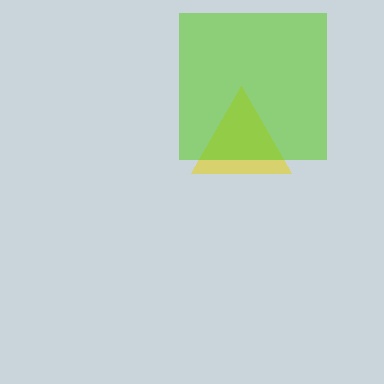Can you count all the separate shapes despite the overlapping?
Yes, there are 2 separate shapes.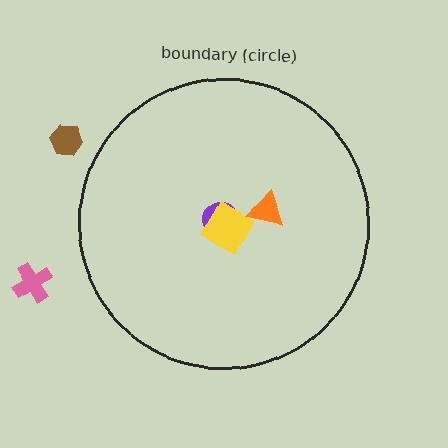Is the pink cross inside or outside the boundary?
Outside.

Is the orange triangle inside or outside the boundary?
Inside.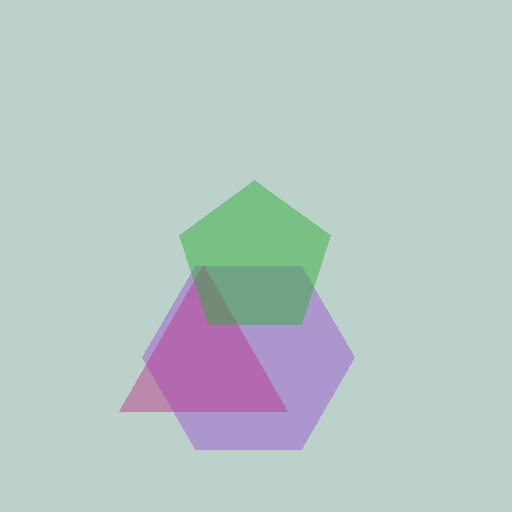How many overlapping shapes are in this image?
There are 3 overlapping shapes in the image.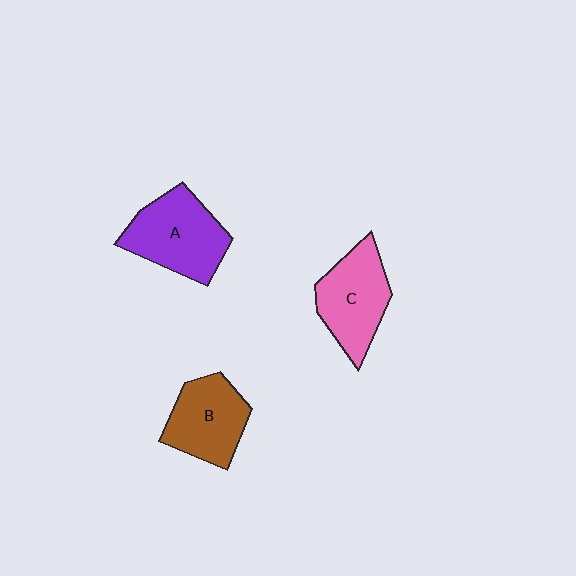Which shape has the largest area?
Shape A (purple).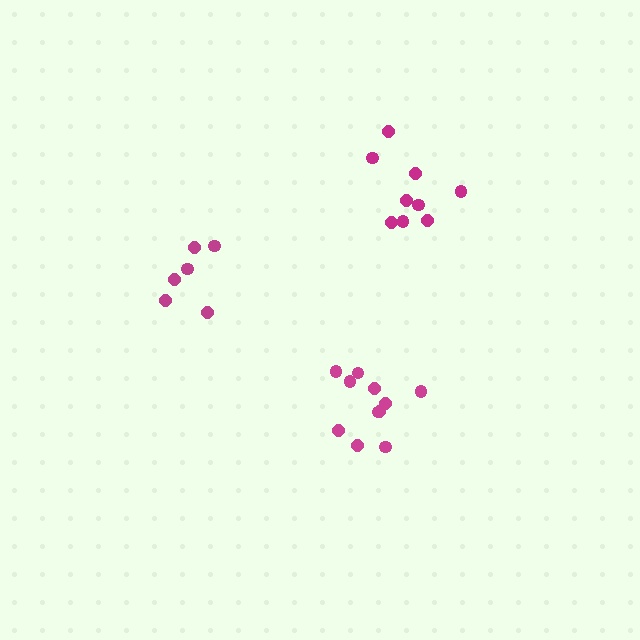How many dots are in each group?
Group 1: 6 dots, Group 2: 11 dots, Group 3: 9 dots (26 total).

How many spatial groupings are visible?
There are 3 spatial groupings.